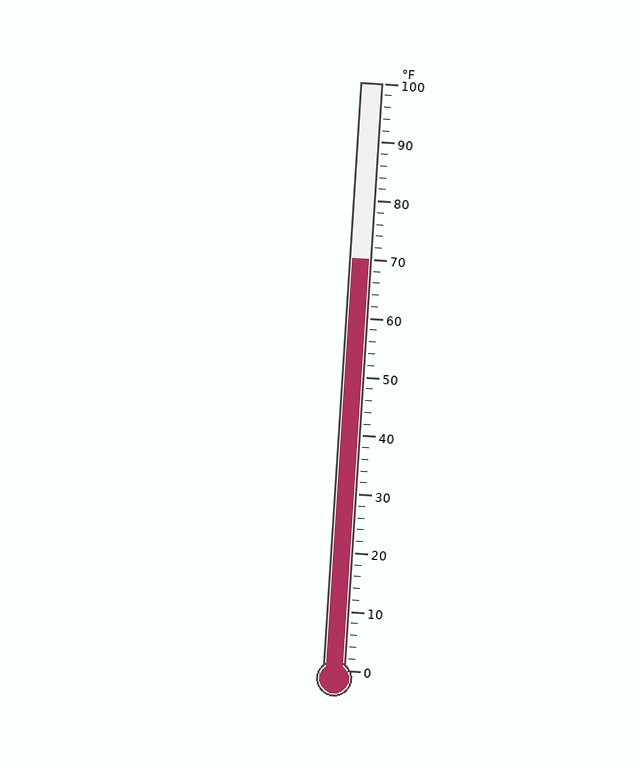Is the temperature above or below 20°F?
The temperature is above 20°F.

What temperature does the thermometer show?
The thermometer shows approximately 70°F.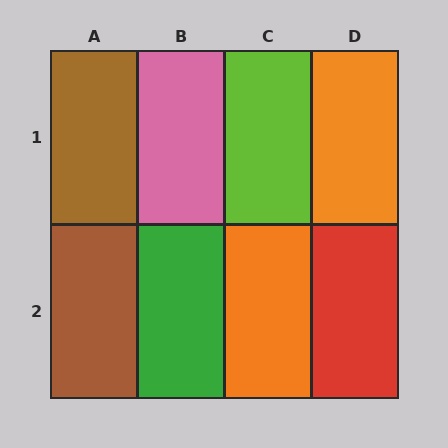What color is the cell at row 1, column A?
Brown.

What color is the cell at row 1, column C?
Lime.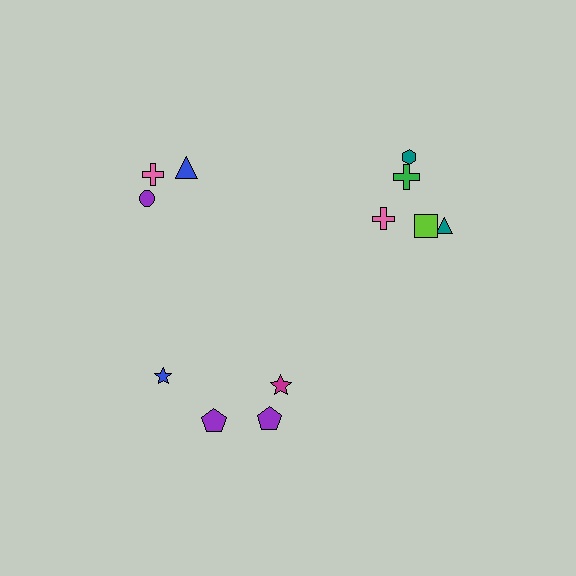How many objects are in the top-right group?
There are 5 objects.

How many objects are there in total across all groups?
There are 12 objects.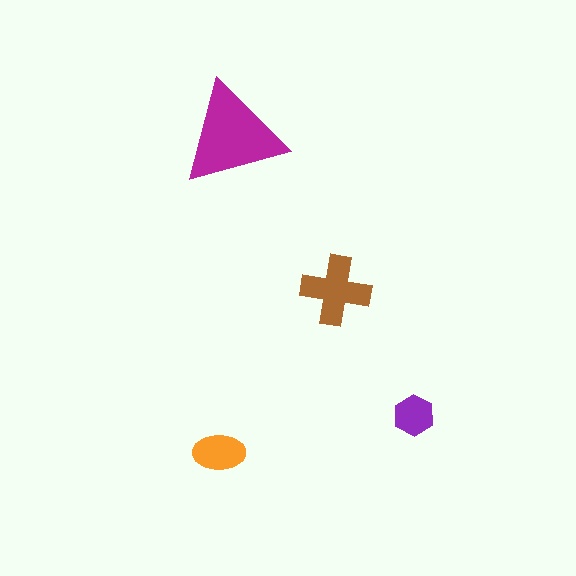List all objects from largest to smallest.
The magenta triangle, the brown cross, the orange ellipse, the purple hexagon.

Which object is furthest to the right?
The purple hexagon is rightmost.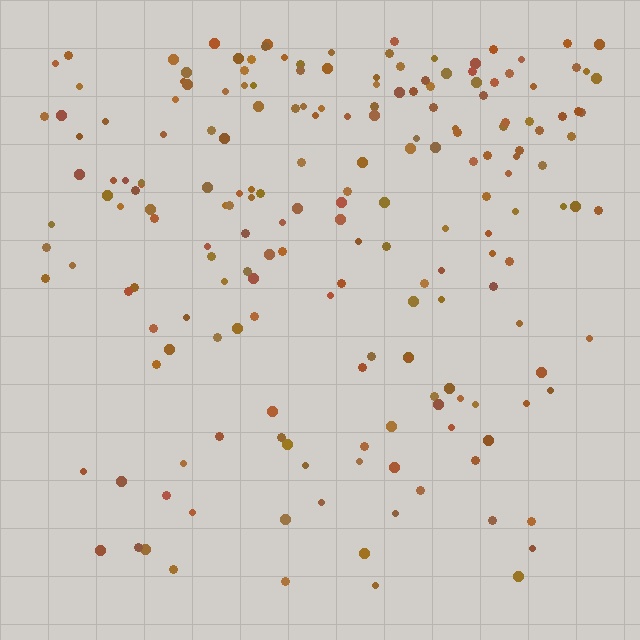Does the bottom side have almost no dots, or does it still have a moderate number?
Still a moderate number, just noticeably fewer than the top.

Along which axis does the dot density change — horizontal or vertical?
Vertical.